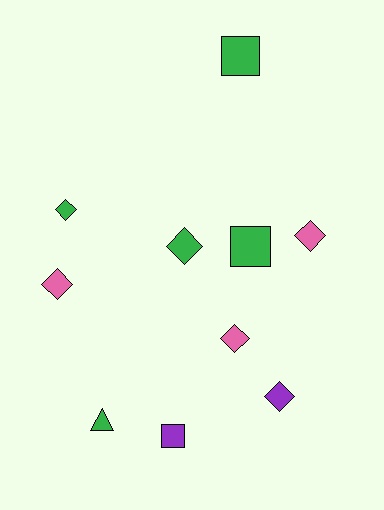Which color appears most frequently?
Green, with 5 objects.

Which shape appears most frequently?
Diamond, with 6 objects.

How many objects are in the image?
There are 10 objects.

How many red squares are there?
There are no red squares.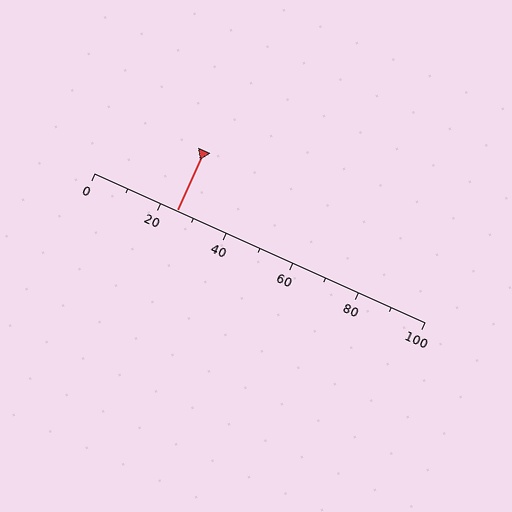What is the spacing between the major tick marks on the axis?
The major ticks are spaced 20 apart.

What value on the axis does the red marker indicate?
The marker indicates approximately 25.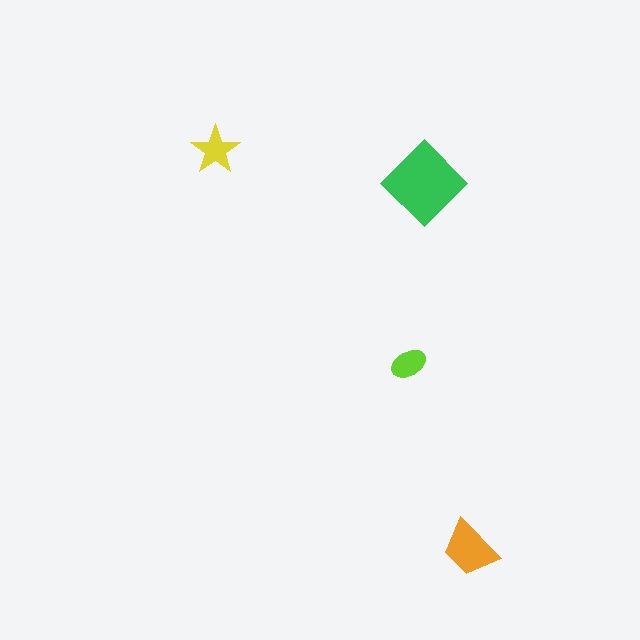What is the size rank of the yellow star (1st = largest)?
3rd.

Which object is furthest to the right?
The orange trapezoid is rightmost.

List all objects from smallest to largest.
The lime ellipse, the yellow star, the orange trapezoid, the green diamond.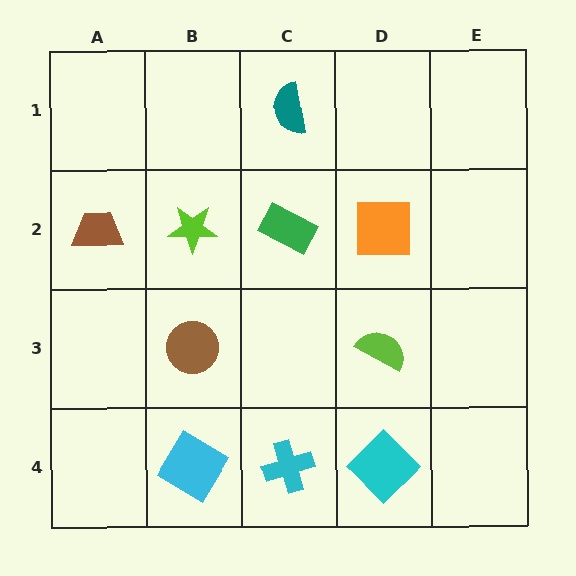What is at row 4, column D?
A cyan diamond.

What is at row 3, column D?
A lime semicircle.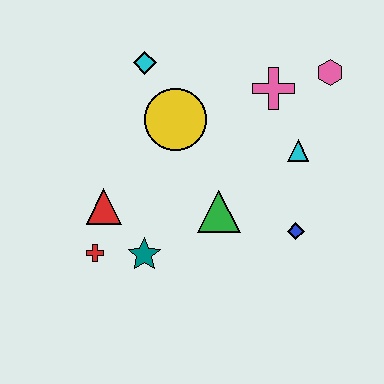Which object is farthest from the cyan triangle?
The red cross is farthest from the cyan triangle.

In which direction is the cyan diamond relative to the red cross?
The cyan diamond is above the red cross.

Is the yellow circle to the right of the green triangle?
No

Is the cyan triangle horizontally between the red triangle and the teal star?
No